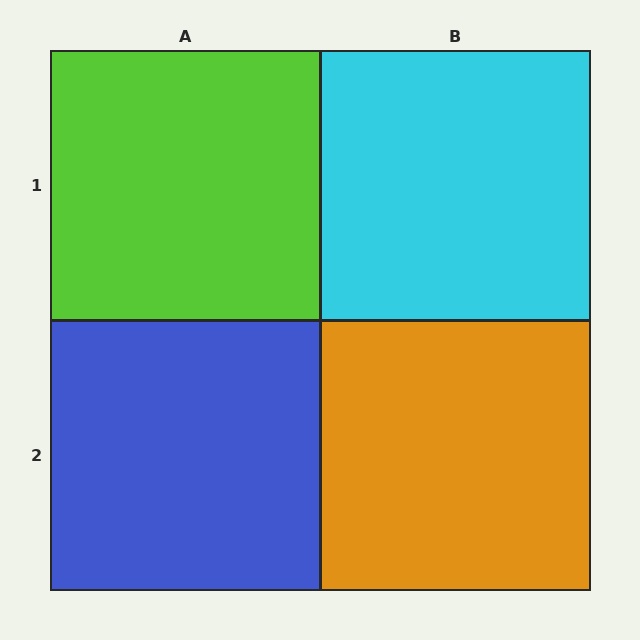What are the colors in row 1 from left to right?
Lime, cyan.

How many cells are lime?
1 cell is lime.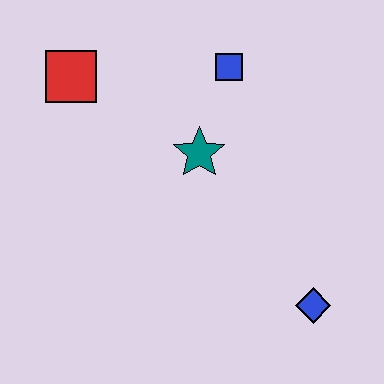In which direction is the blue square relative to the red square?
The blue square is to the right of the red square.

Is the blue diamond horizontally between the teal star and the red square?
No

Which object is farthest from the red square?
The blue diamond is farthest from the red square.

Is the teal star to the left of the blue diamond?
Yes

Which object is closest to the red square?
The teal star is closest to the red square.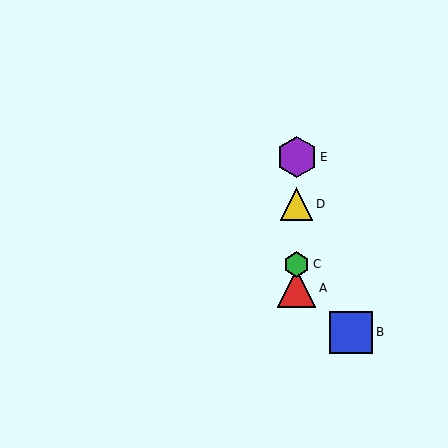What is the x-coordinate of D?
Object D is at x≈297.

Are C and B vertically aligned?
No, C is at x≈297 and B is at x≈351.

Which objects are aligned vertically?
Objects A, C, D, E are aligned vertically.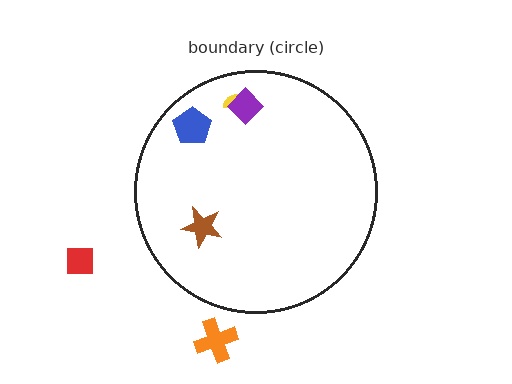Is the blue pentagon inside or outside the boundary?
Inside.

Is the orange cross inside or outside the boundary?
Outside.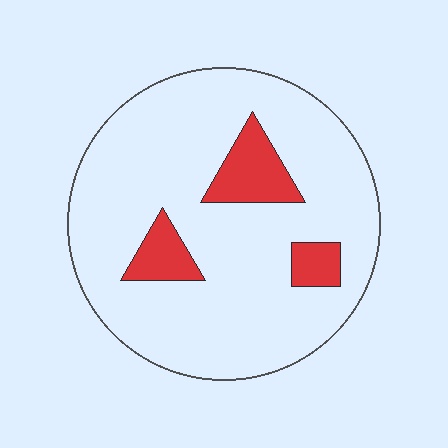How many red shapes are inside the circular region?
3.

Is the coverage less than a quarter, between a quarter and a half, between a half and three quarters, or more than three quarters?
Less than a quarter.